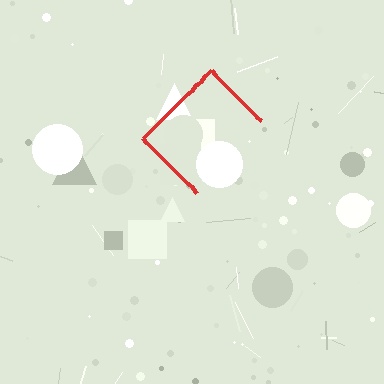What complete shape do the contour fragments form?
The contour fragments form a diamond.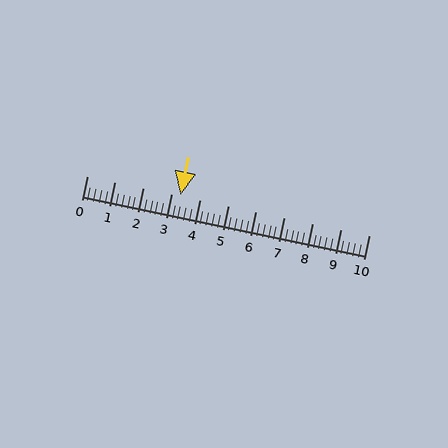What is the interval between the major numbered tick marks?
The major tick marks are spaced 1 units apart.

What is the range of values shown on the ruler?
The ruler shows values from 0 to 10.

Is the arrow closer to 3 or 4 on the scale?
The arrow is closer to 3.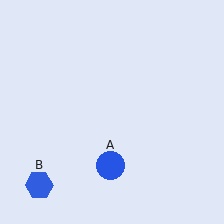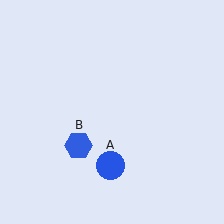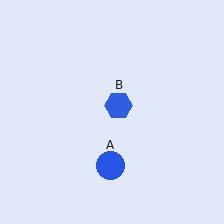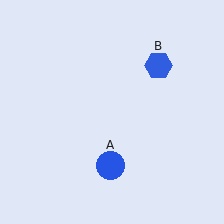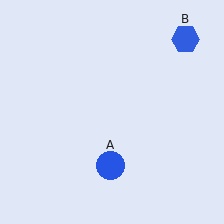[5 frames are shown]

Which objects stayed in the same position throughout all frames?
Blue circle (object A) remained stationary.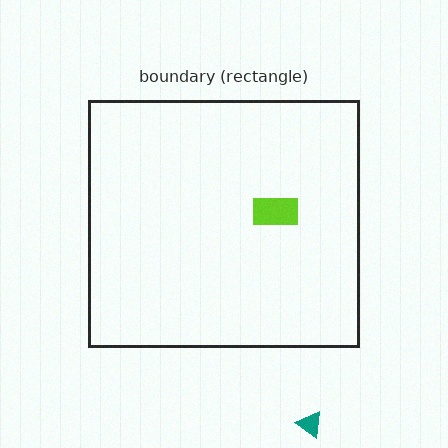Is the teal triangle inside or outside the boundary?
Outside.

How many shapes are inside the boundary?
1 inside, 1 outside.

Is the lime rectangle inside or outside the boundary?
Inside.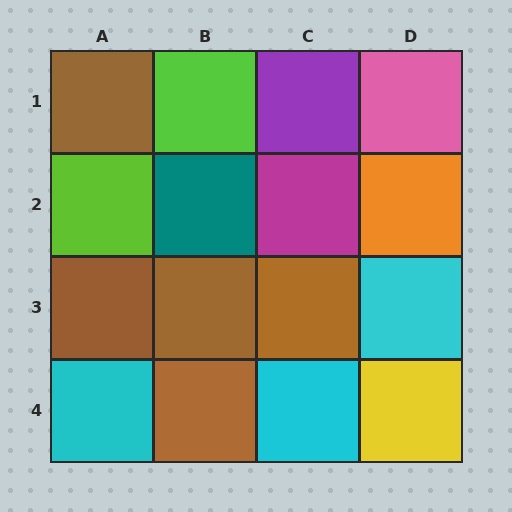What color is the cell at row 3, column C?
Brown.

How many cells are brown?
5 cells are brown.